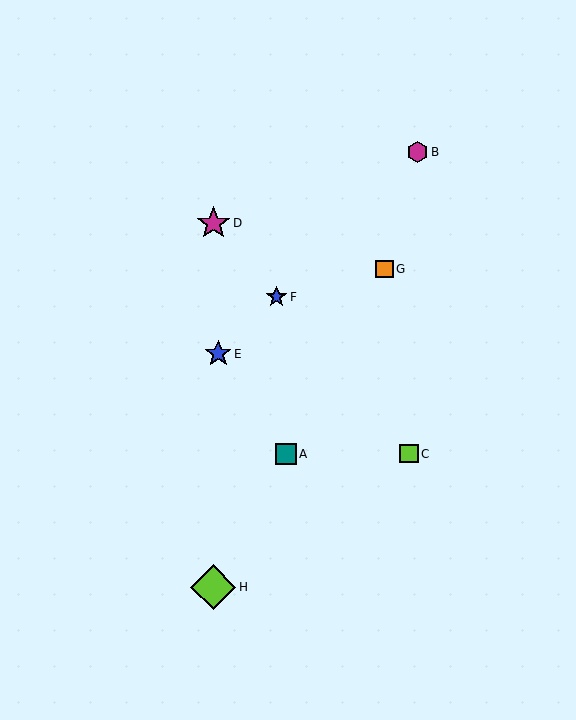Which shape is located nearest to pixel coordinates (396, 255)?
The orange square (labeled G) at (384, 269) is nearest to that location.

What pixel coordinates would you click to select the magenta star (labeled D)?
Click at (213, 223) to select the magenta star D.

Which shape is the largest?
The lime diamond (labeled H) is the largest.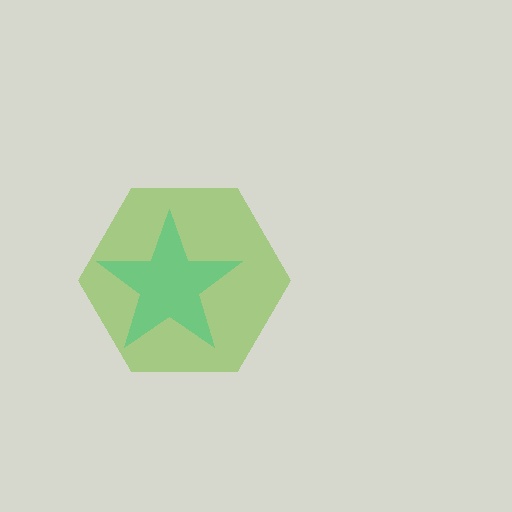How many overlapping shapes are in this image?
There are 2 overlapping shapes in the image.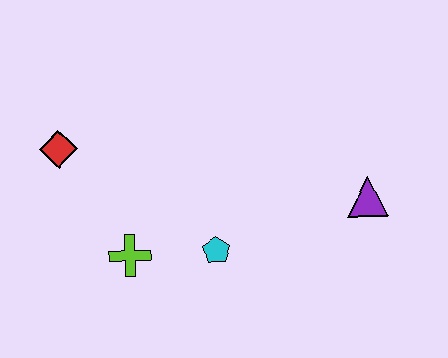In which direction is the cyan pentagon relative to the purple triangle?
The cyan pentagon is to the left of the purple triangle.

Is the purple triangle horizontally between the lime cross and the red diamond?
No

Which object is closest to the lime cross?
The cyan pentagon is closest to the lime cross.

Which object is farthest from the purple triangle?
The red diamond is farthest from the purple triangle.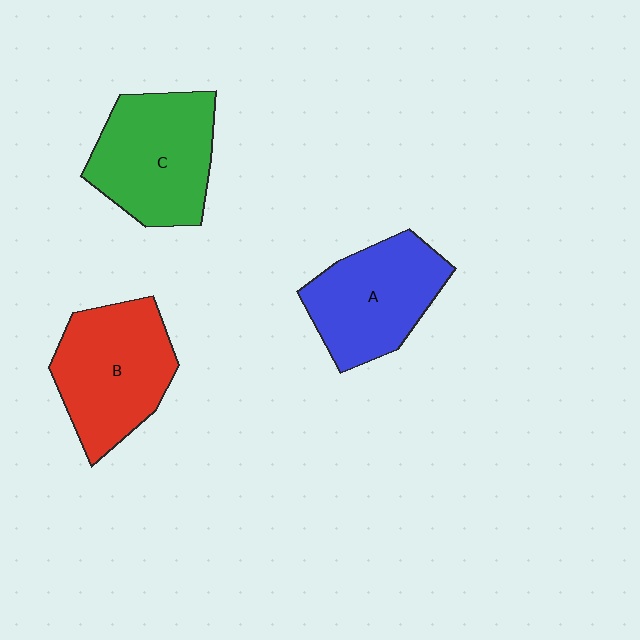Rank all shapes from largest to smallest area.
From largest to smallest: C (green), B (red), A (blue).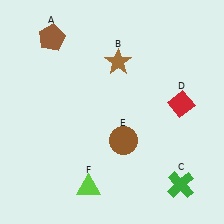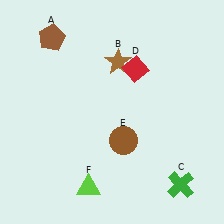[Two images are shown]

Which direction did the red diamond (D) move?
The red diamond (D) moved left.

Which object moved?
The red diamond (D) moved left.